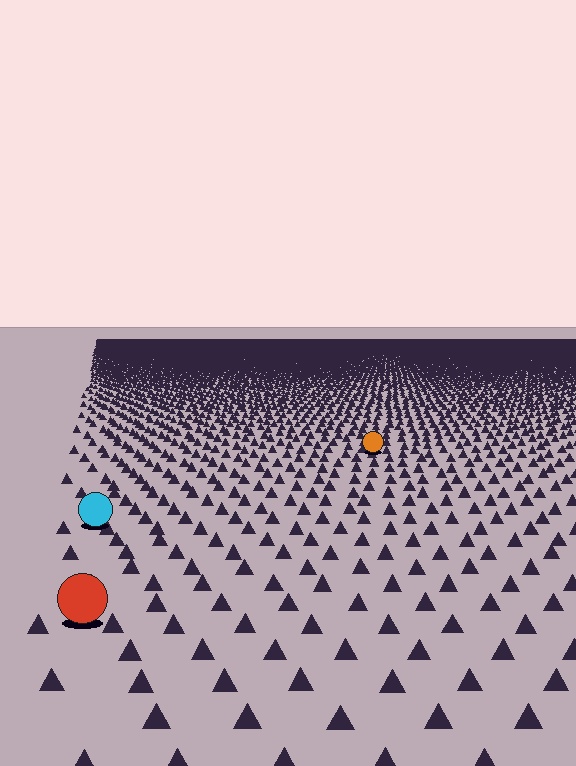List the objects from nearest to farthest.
From nearest to farthest: the red circle, the cyan circle, the orange circle.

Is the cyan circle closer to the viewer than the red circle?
No. The red circle is closer — you can tell from the texture gradient: the ground texture is coarser near it.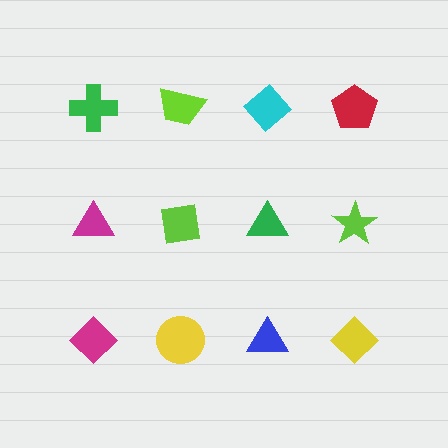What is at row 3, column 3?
A blue triangle.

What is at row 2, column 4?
A lime star.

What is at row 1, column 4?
A red pentagon.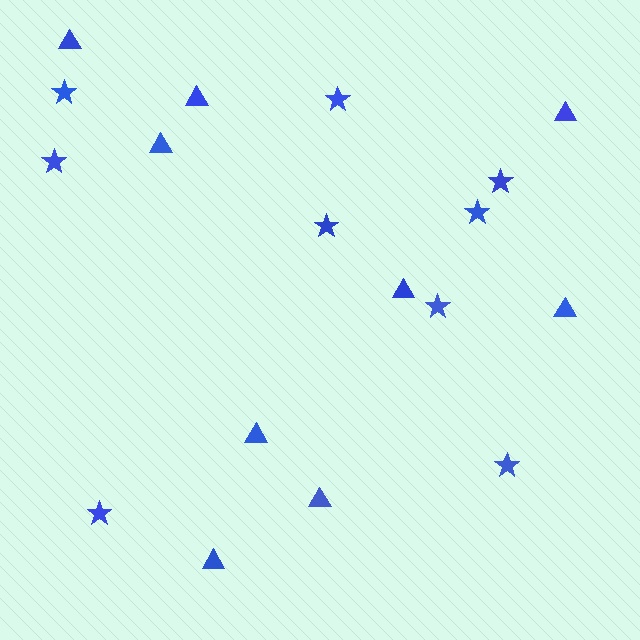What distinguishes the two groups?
There are 2 groups: one group of stars (9) and one group of triangles (9).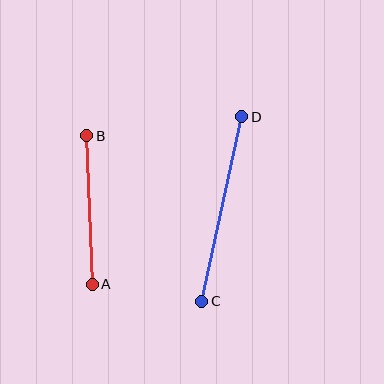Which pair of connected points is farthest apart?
Points C and D are farthest apart.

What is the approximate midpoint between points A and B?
The midpoint is at approximately (89, 210) pixels.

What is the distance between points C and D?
The distance is approximately 189 pixels.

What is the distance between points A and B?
The distance is approximately 149 pixels.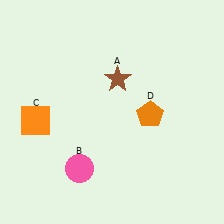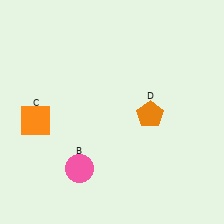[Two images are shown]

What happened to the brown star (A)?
The brown star (A) was removed in Image 2. It was in the top-right area of Image 1.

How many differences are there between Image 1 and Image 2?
There is 1 difference between the two images.